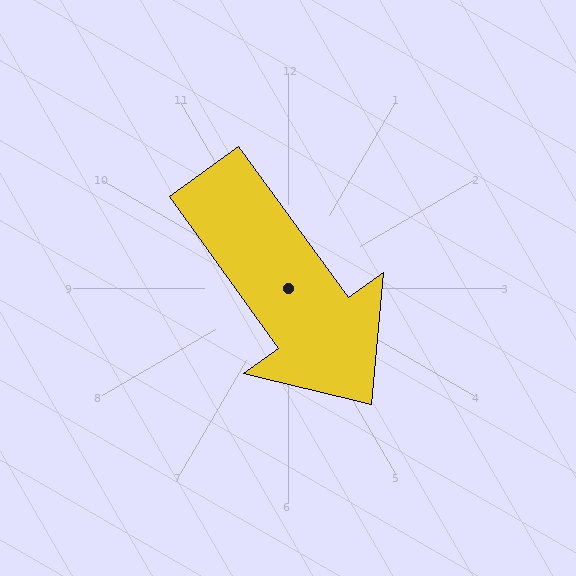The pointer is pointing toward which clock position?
Roughly 5 o'clock.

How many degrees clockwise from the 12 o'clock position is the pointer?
Approximately 144 degrees.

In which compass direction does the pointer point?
Southeast.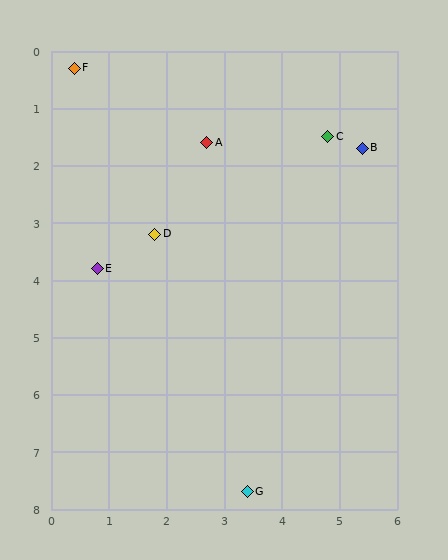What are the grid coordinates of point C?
Point C is at approximately (4.8, 1.5).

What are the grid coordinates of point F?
Point F is at approximately (0.4, 0.3).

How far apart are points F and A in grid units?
Points F and A are about 2.6 grid units apart.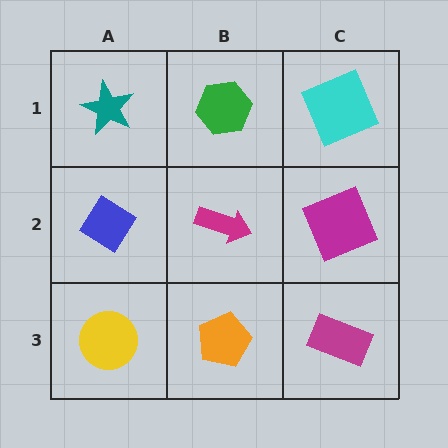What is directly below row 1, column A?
A blue diamond.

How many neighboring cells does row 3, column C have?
2.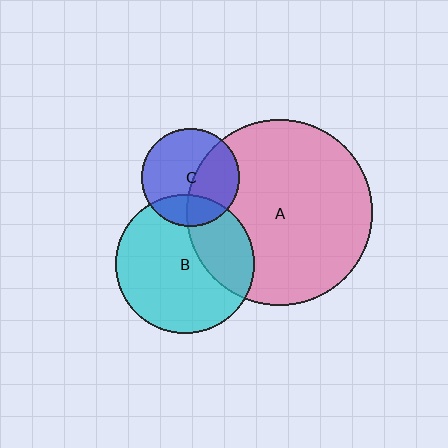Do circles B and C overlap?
Yes.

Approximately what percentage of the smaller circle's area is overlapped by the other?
Approximately 25%.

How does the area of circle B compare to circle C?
Approximately 2.0 times.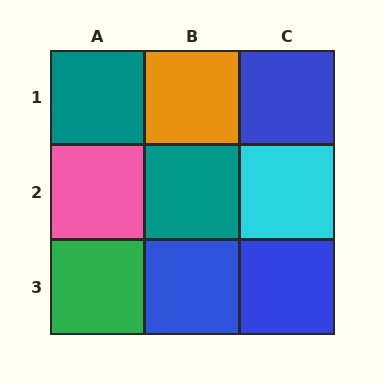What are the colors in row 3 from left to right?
Green, blue, blue.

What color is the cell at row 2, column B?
Teal.